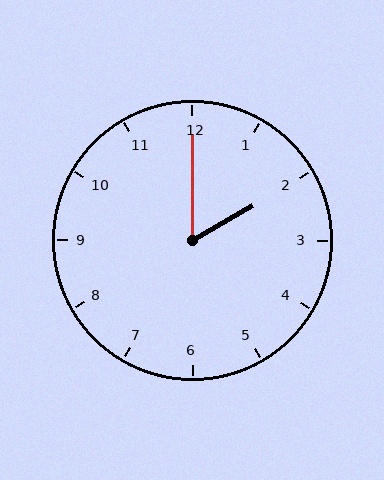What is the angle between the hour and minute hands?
Approximately 60 degrees.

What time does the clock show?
2:00.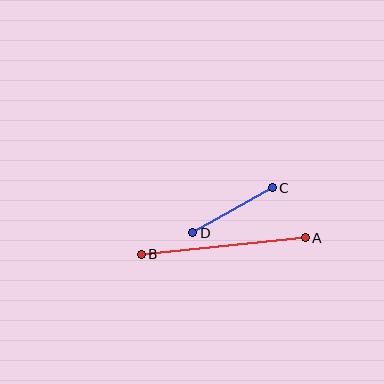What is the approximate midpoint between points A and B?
The midpoint is at approximately (223, 246) pixels.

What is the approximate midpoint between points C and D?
The midpoint is at approximately (233, 210) pixels.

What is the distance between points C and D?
The distance is approximately 92 pixels.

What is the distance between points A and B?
The distance is approximately 165 pixels.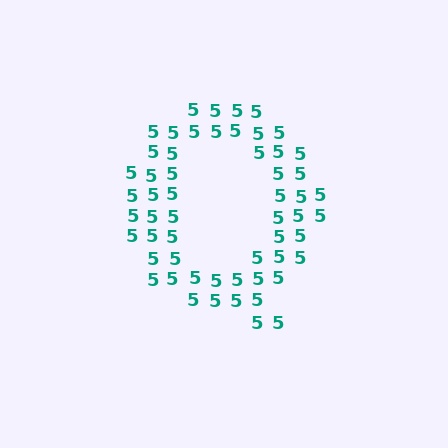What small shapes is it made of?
It is made of small digit 5's.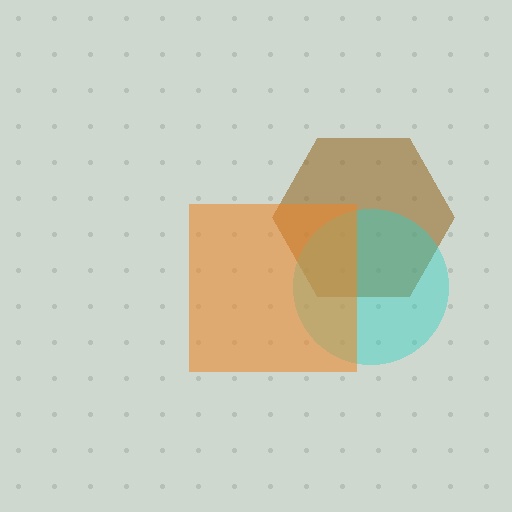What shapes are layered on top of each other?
The layered shapes are: a brown hexagon, a cyan circle, an orange square.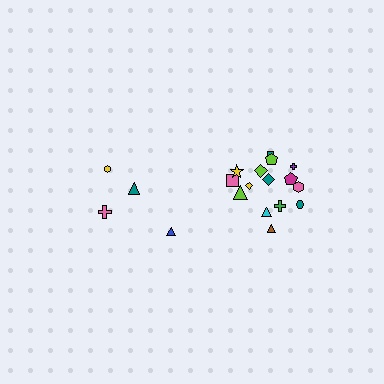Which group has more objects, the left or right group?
The right group.